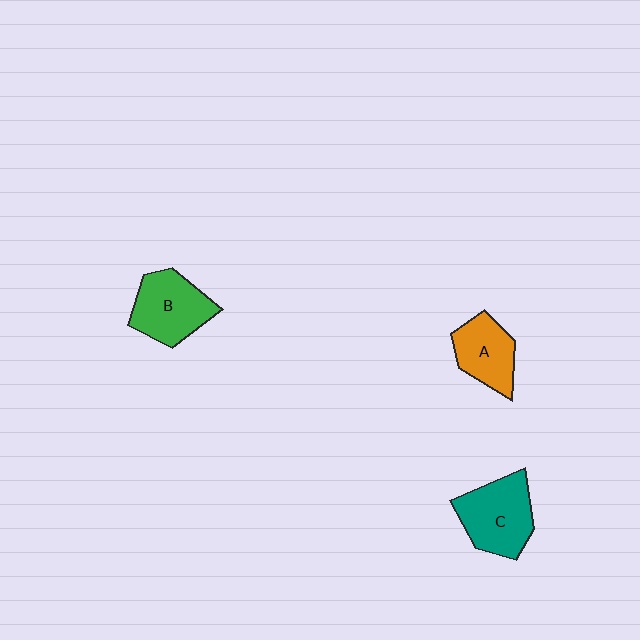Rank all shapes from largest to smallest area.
From largest to smallest: C (teal), B (green), A (orange).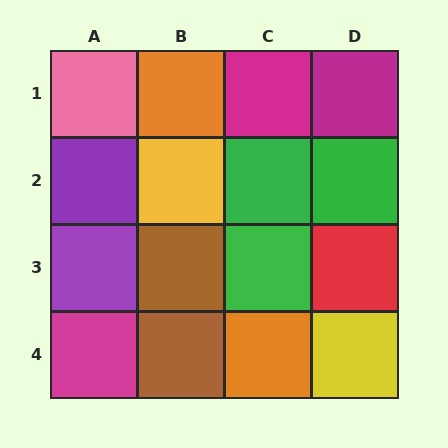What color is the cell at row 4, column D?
Yellow.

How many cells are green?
3 cells are green.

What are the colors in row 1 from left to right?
Pink, orange, magenta, magenta.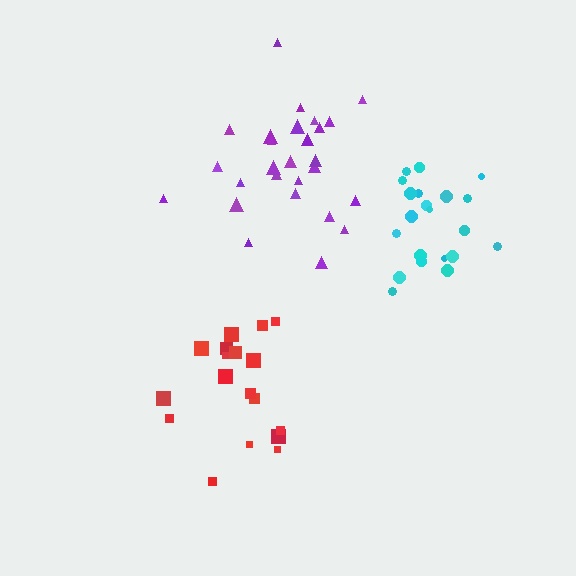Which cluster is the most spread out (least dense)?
Red.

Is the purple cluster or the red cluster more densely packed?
Purple.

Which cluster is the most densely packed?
Purple.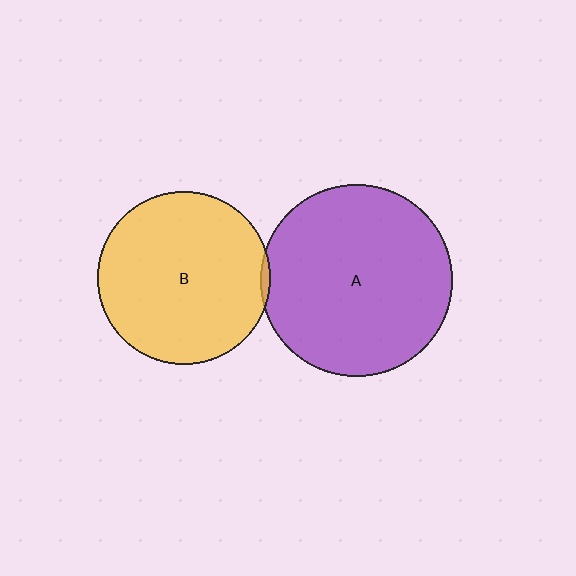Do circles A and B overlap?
Yes.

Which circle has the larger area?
Circle A (purple).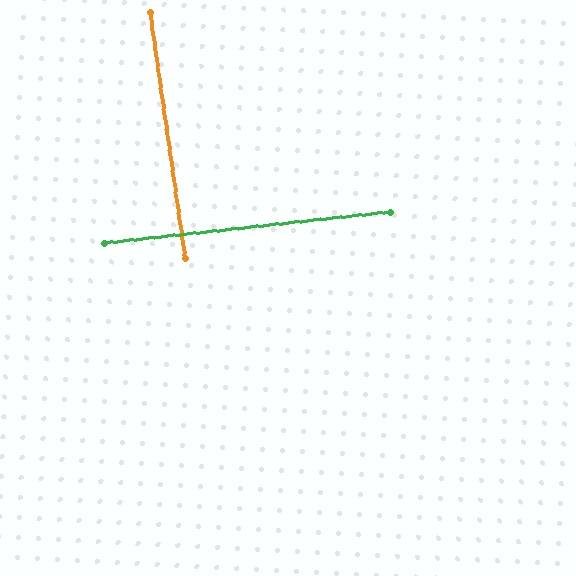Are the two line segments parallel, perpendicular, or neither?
Perpendicular — they meet at approximately 88°.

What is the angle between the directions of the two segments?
Approximately 88 degrees.